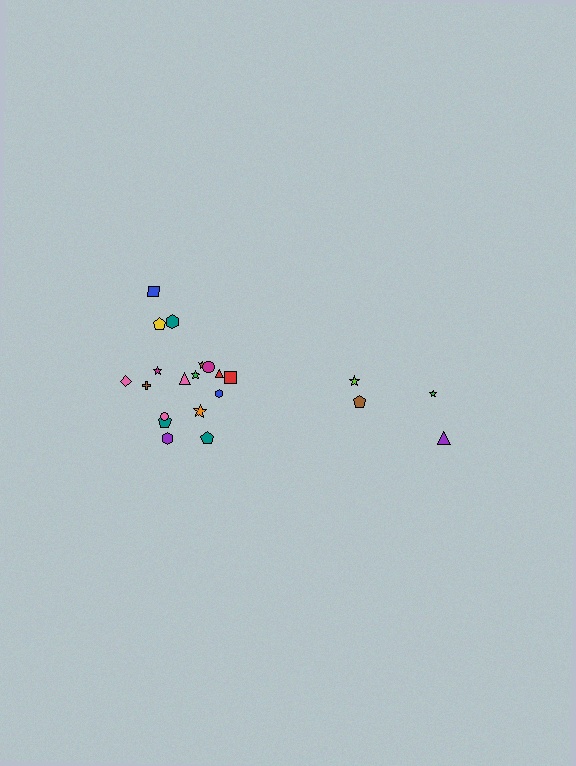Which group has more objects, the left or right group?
The left group.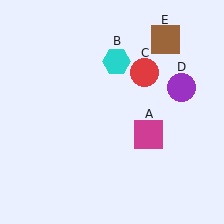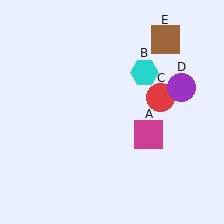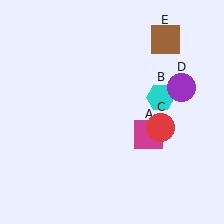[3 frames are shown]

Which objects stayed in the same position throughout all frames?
Magenta square (object A) and purple circle (object D) and brown square (object E) remained stationary.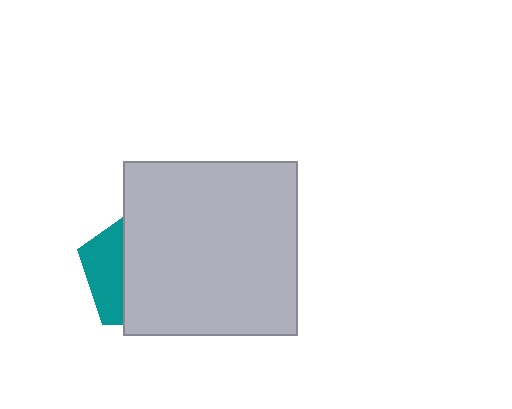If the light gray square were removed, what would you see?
You would see the complete teal pentagon.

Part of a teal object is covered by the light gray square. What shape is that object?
It is a pentagon.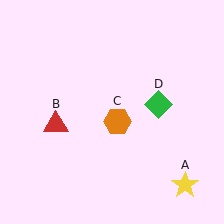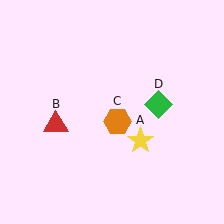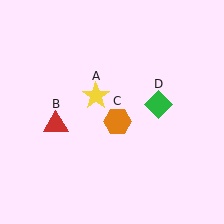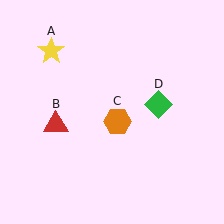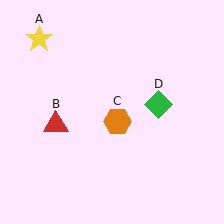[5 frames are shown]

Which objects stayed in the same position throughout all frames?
Red triangle (object B) and orange hexagon (object C) and green diamond (object D) remained stationary.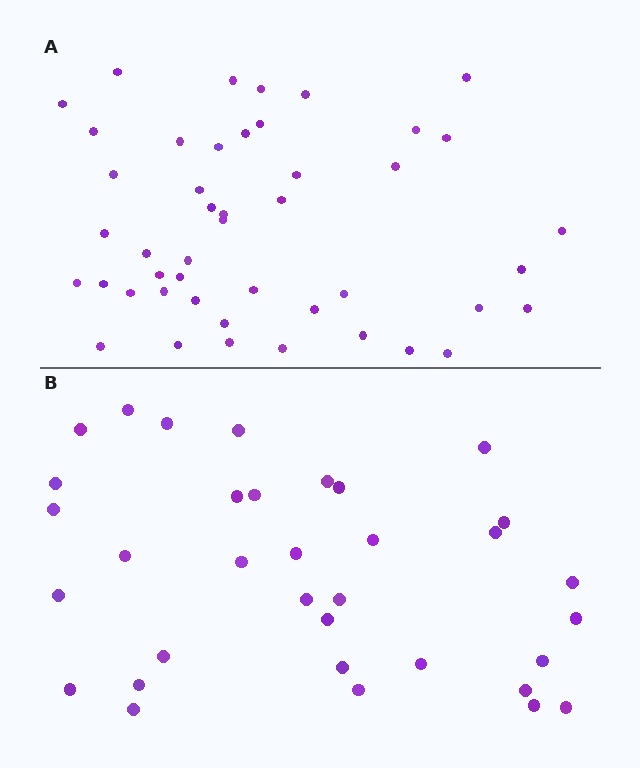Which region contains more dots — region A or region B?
Region A (the top region) has more dots.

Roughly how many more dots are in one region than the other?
Region A has roughly 12 or so more dots than region B.